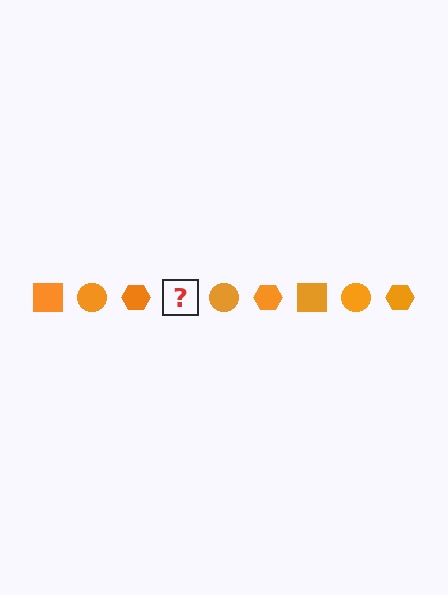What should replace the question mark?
The question mark should be replaced with an orange square.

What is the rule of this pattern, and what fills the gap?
The rule is that the pattern cycles through square, circle, hexagon shapes in orange. The gap should be filled with an orange square.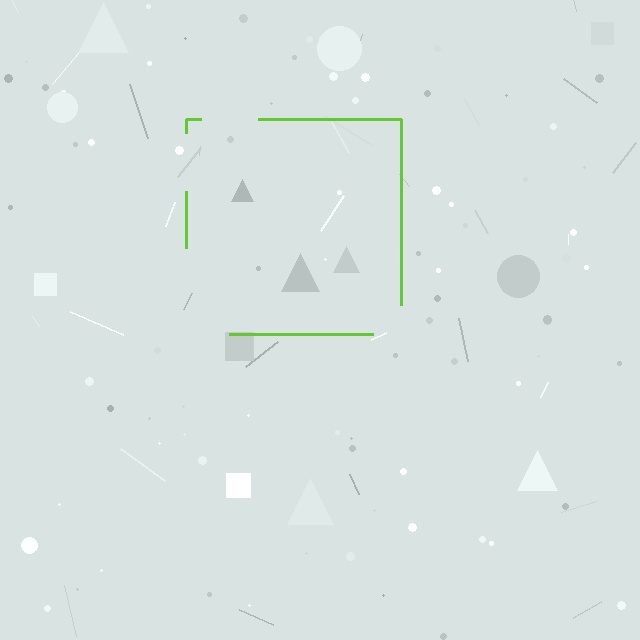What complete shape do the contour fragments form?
The contour fragments form a square.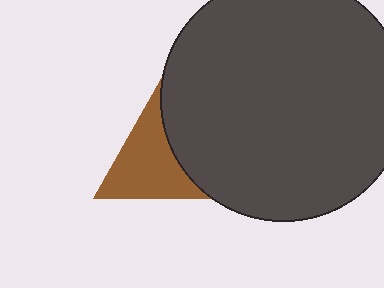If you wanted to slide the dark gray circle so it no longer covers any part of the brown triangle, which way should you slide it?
Slide it right — that is the most direct way to separate the two shapes.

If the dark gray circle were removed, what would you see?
You would see the complete brown triangle.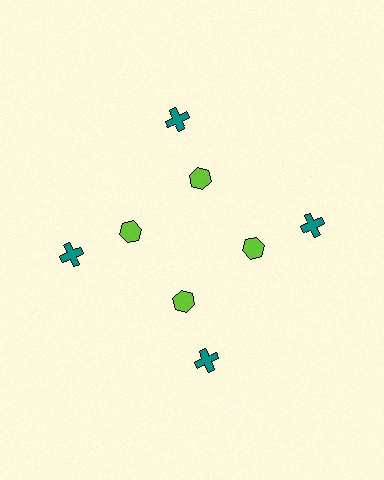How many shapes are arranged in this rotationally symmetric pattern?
There are 8 shapes, arranged in 4 groups of 2.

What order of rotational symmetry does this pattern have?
This pattern has 4-fold rotational symmetry.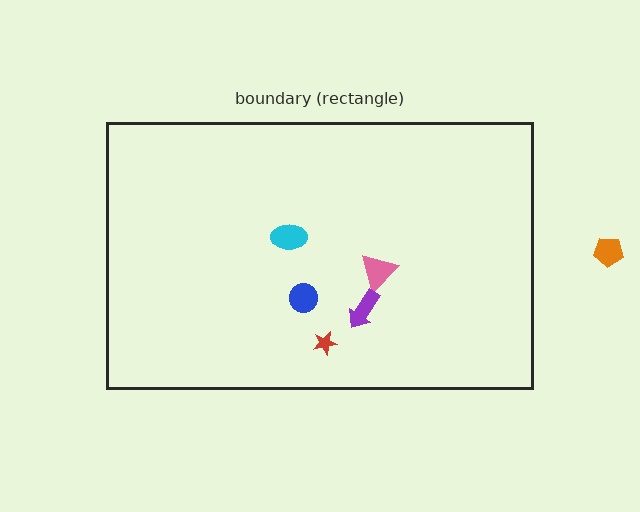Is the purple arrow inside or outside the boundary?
Inside.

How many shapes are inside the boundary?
5 inside, 1 outside.